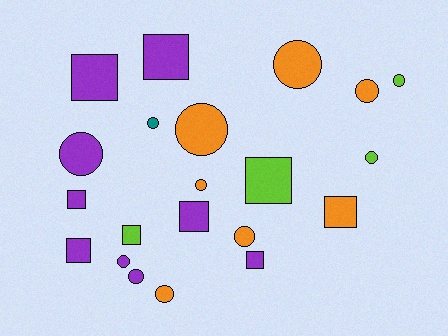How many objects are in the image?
There are 21 objects.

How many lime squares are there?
There are 2 lime squares.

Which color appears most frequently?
Purple, with 9 objects.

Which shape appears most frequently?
Circle, with 12 objects.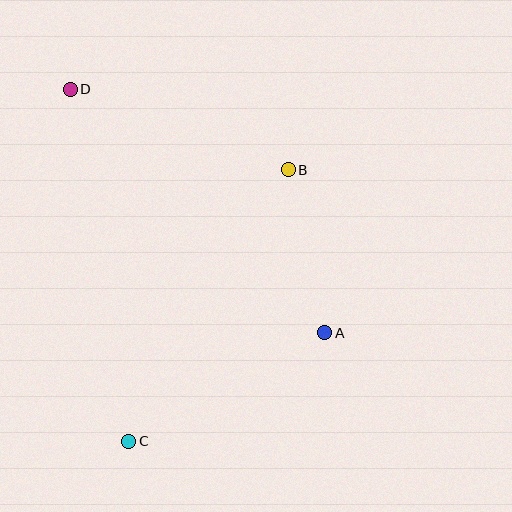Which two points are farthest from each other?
Points C and D are farthest from each other.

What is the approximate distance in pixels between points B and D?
The distance between B and D is approximately 232 pixels.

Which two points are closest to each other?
Points A and B are closest to each other.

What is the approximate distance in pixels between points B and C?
The distance between B and C is approximately 315 pixels.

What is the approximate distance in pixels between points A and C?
The distance between A and C is approximately 224 pixels.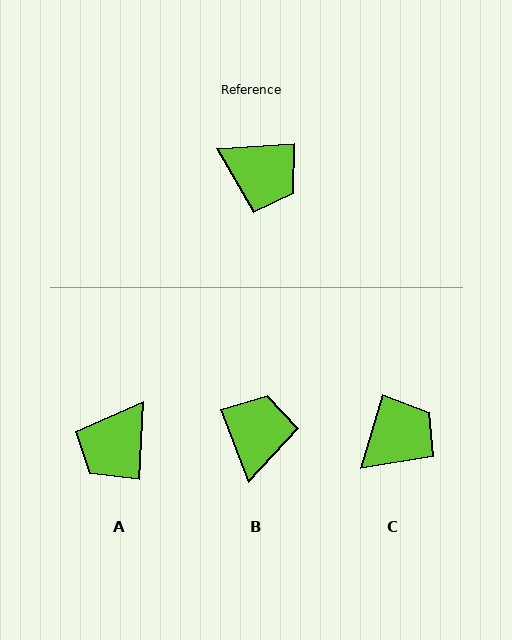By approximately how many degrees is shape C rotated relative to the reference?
Approximately 70 degrees counter-clockwise.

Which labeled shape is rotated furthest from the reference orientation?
B, about 108 degrees away.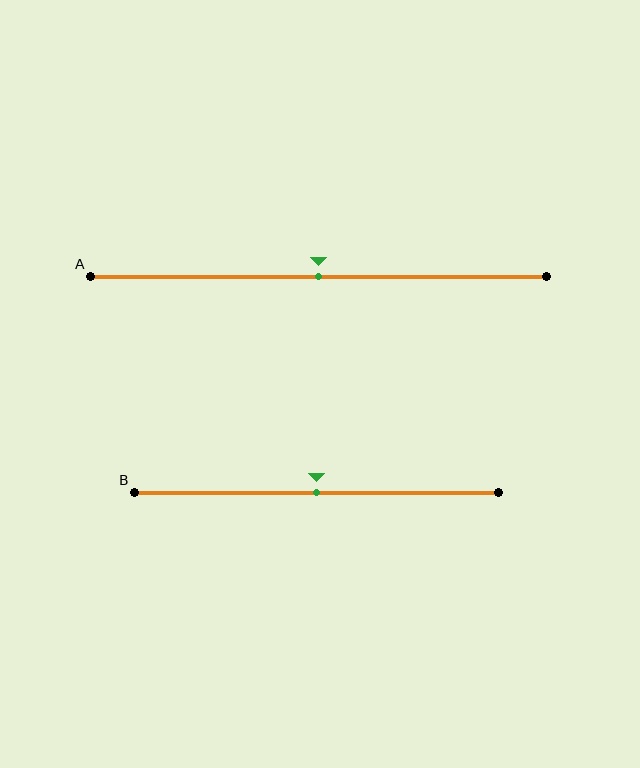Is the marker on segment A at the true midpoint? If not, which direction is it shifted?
Yes, the marker on segment A is at the true midpoint.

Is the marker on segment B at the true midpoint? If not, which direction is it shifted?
Yes, the marker on segment B is at the true midpoint.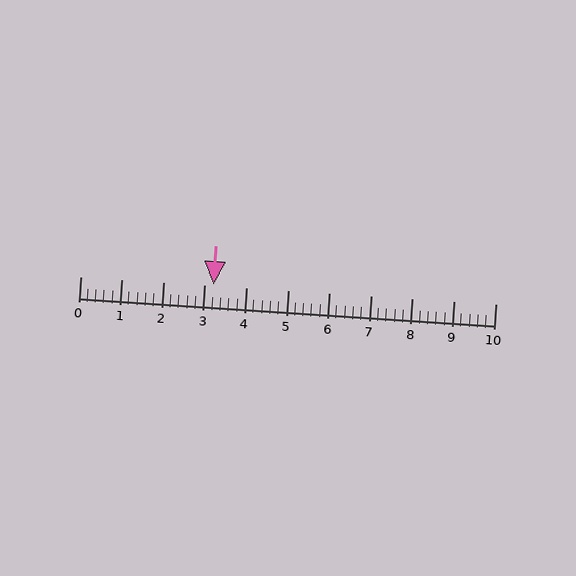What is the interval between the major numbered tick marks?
The major tick marks are spaced 1 units apart.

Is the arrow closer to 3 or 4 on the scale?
The arrow is closer to 3.